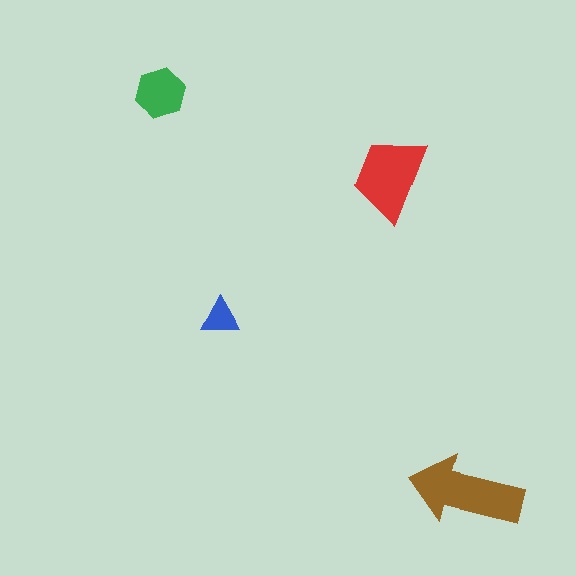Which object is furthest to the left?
The green hexagon is leftmost.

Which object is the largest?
The brown arrow.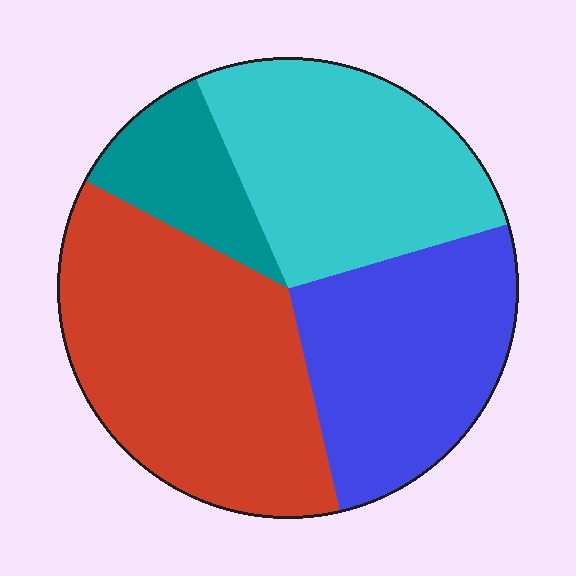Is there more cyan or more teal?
Cyan.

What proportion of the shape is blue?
Blue covers roughly 25% of the shape.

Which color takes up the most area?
Red, at roughly 35%.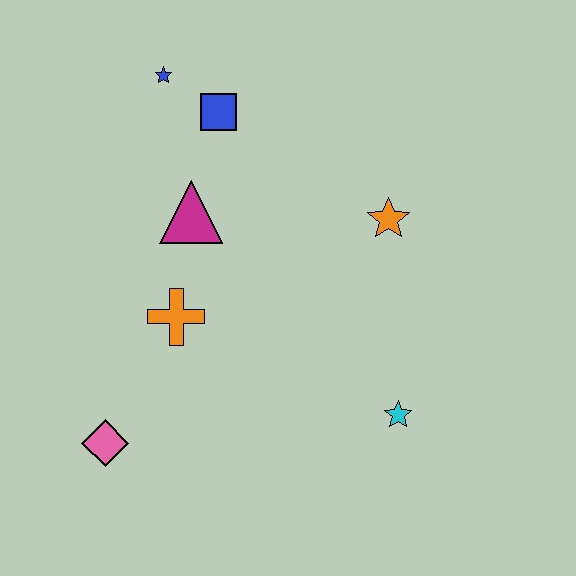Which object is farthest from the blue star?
The cyan star is farthest from the blue star.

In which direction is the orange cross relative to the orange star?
The orange cross is to the left of the orange star.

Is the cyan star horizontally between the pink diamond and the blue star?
No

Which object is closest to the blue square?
The blue star is closest to the blue square.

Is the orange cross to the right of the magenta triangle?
No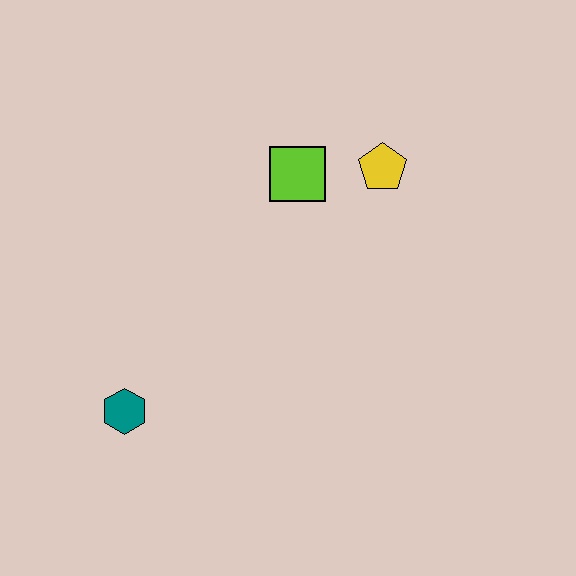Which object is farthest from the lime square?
The teal hexagon is farthest from the lime square.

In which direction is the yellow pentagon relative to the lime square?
The yellow pentagon is to the right of the lime square.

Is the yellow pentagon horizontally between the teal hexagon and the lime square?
No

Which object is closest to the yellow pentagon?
The lime square is closest to the yellow pentagon.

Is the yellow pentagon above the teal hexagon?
Yes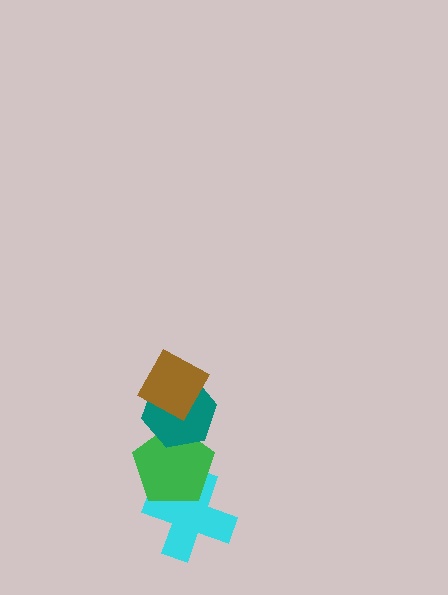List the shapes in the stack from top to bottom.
From top to bottom: the brown diamond, the teal hexagon, the green pentagon, the cyan cross.